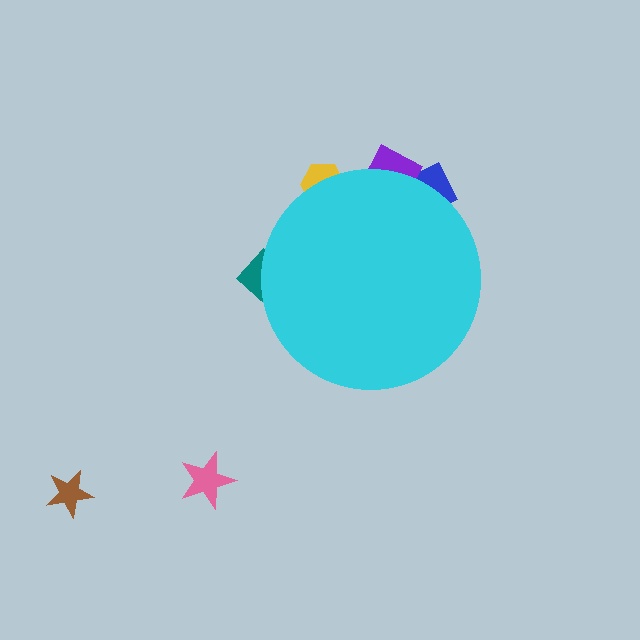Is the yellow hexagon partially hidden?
Yes, the yellow hexagon is partially hidden behind the cyan circle.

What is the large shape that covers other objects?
A cyan circle.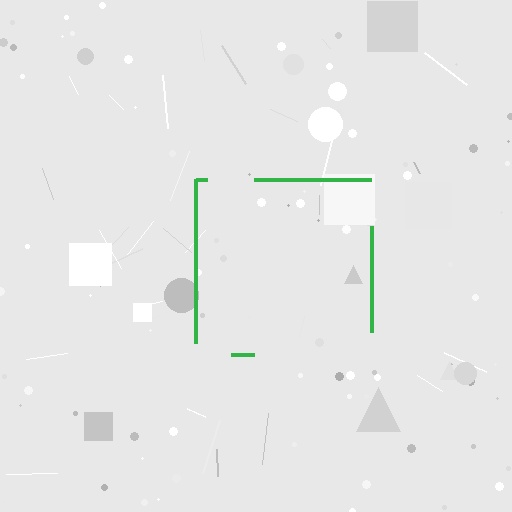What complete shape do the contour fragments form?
The contour fragments form a square.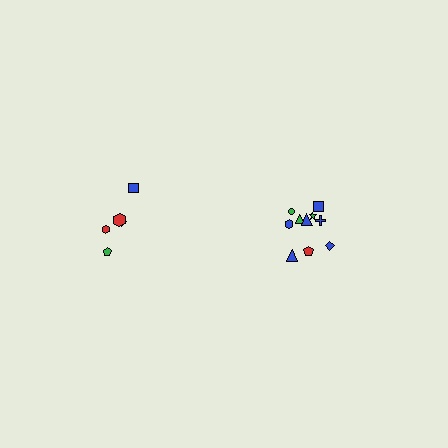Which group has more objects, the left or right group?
The right group.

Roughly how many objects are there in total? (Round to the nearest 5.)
Roughly 15 objects in total.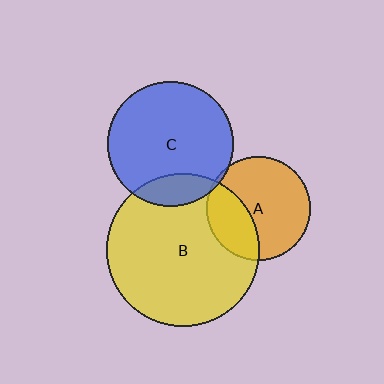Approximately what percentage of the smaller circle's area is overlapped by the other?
Approximately 5%.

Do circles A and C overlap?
Yes.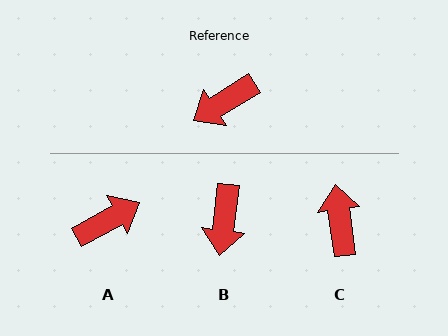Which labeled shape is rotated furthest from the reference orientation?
A, about 178 degrees away.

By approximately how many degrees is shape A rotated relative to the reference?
Approximately 178 degrees counter-clockwise.